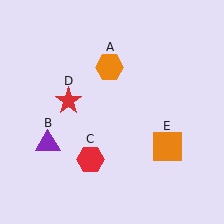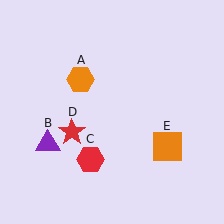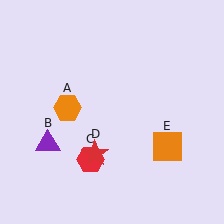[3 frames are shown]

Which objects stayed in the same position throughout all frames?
Purple triangle (object B) and red hexagon (object C) and orange square (object E) remained stationary.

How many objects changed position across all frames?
2 objects changed position: orange hexagon (object A), red star (object D).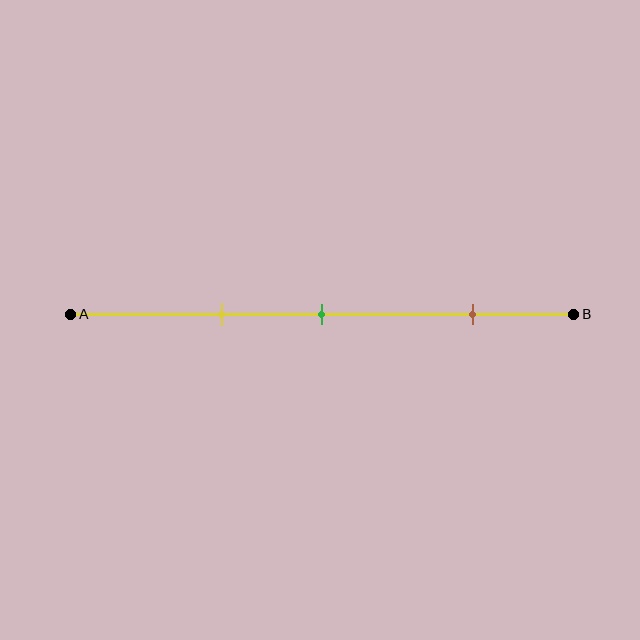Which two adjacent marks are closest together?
The yellow and green marks are the closest adjacent pair.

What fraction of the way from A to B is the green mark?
The green mark is approximately 50% (0.5) of the way from A to B.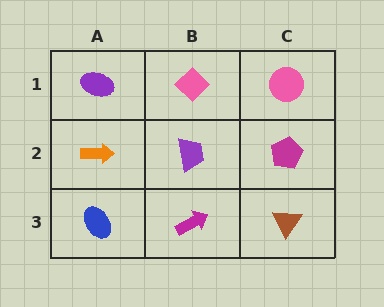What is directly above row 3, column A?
An orange arrow.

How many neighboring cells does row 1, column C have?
2.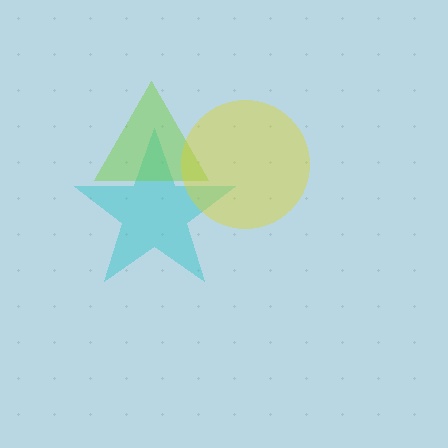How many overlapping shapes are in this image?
There are 3 overlapping shapes in the image.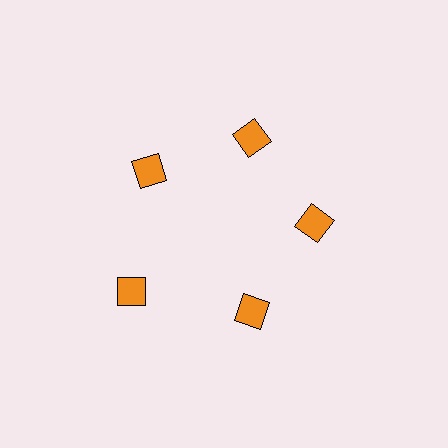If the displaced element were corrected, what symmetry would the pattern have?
It would have 5-fold rotational symmetry — the pattern would map onto itself every 72 degrees.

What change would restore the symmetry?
The symmetry would be restored by moving it inward, back onto the ring so that all 5 diamonds sit at equal angles and equal distance from the center.